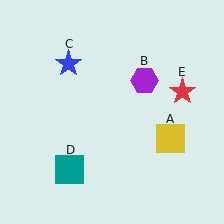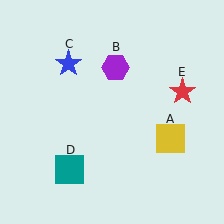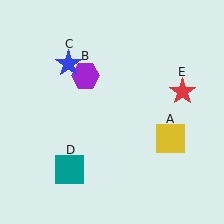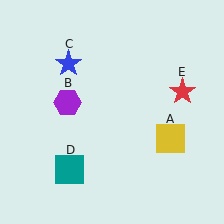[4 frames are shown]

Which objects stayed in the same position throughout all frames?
Yellow square (object A) and blue star (object C) and teal square (object D) and red star (object E) remained stationary.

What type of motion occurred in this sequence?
The purple hexagon (object B) rotated counterclockwise around the center of the scene.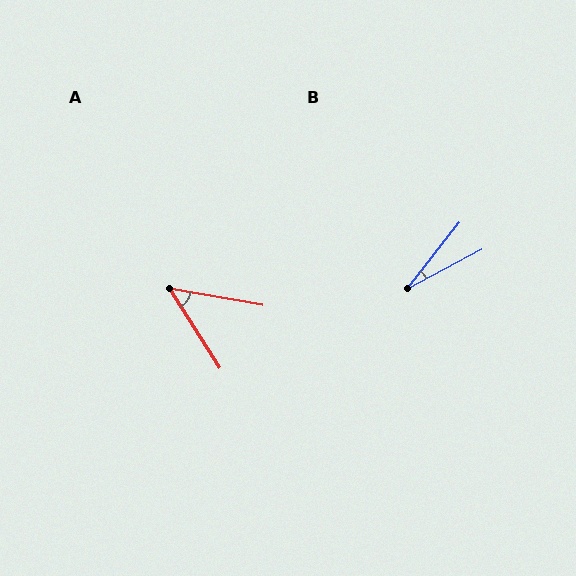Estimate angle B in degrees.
Approximately 24 degrees.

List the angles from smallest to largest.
B (24°), A (48°).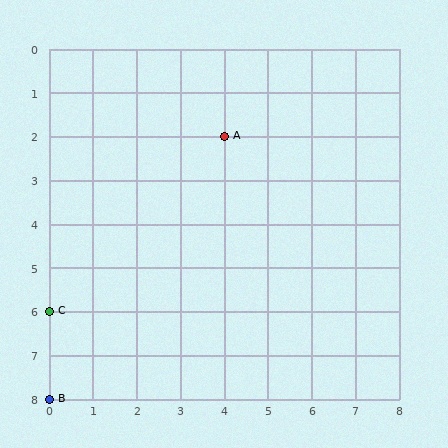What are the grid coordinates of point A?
Point A is at grid coordinates (4, 2).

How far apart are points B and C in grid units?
Points B and C are 2 rows apart.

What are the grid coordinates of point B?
Point B is at grid coordinates (0, 8).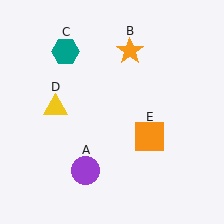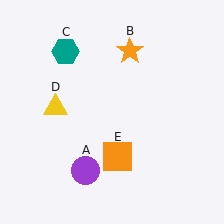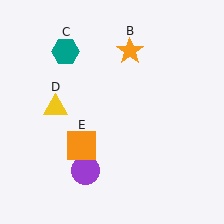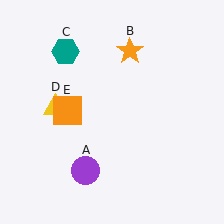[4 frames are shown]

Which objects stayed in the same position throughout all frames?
Purple circle (object A) and orange star (object B) and teal hexagon (object C) and yellow triangle (object D) remained stationary.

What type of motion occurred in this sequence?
The orange square (object E) rotated clockwise around the center of the scene.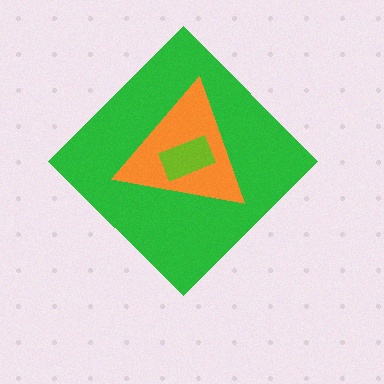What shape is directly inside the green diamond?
The orange triangle.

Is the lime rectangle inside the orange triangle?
Yes.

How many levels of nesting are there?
3.